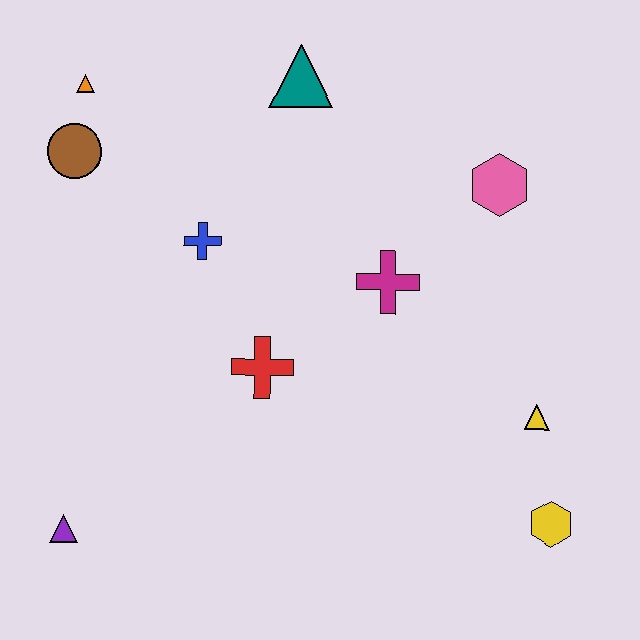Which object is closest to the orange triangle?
The brown circle is closest to the orange triangle.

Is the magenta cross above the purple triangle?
Yes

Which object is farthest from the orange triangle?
The yellow hexagon is farthest from the orange triangle.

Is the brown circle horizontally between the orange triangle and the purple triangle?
Yes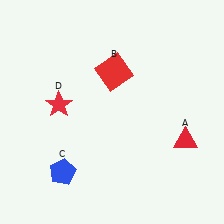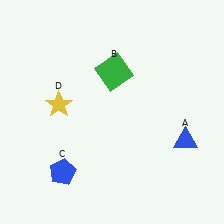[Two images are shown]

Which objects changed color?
A changed from red to blue. B changed from red to green. D changed from red to yellow.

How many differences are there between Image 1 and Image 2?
There are 3 differences between the two images.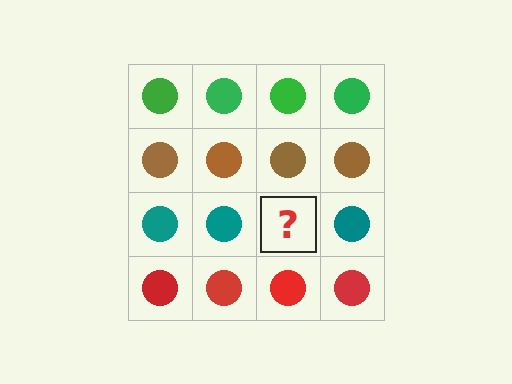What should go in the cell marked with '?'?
The missing cell should contain a teal circle.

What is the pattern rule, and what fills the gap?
The rule is that each row has a consistent color. The gap should be filled with a teal circle.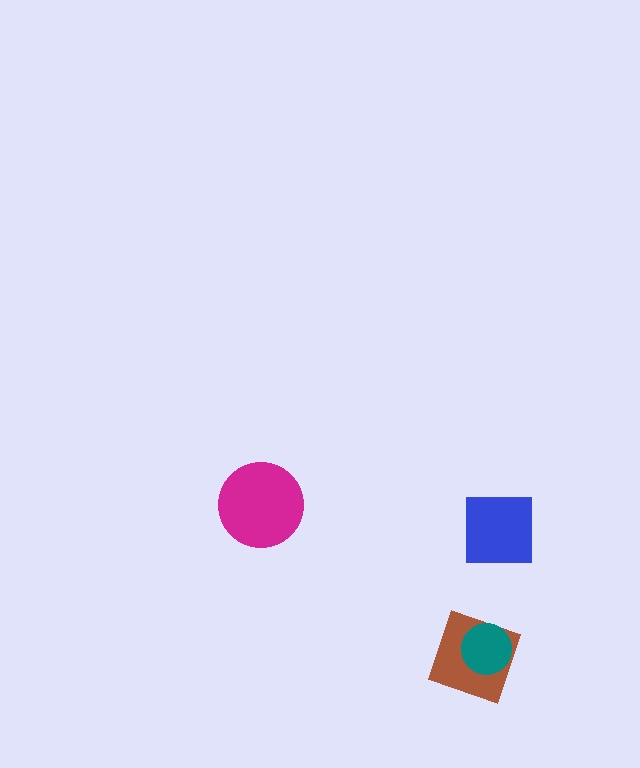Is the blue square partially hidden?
No, no other shape covers it.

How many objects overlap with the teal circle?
1 object overlaps with the teal circle.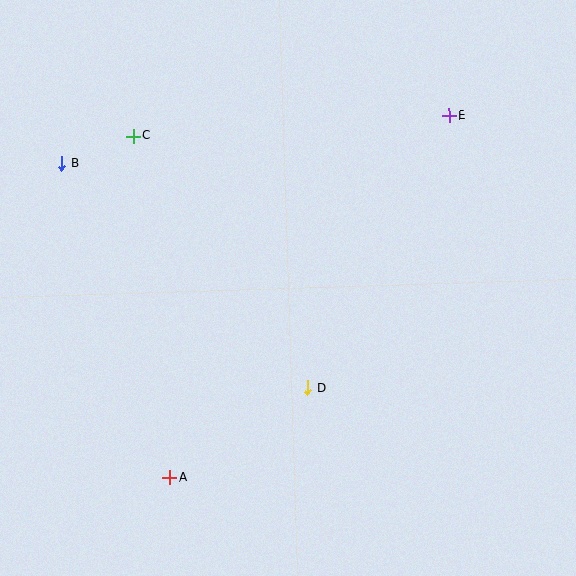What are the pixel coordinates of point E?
Point E is at (449, 116).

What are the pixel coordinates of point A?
Point A is at (170, 478).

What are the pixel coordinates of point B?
Point B is at (62, 163).